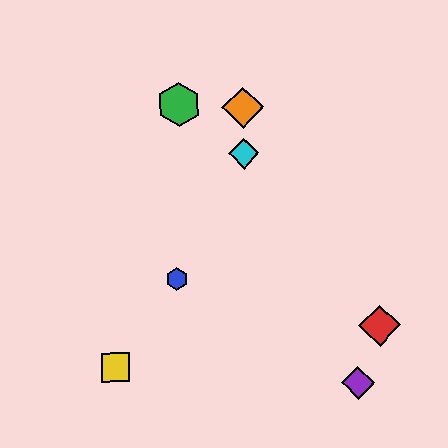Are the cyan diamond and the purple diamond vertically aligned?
No, the cyan diamond is at x≈244 and the purple diamond is at x≈358.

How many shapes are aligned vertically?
2 shapes (the orange diamond, the cyan diamond) are aligned vertically.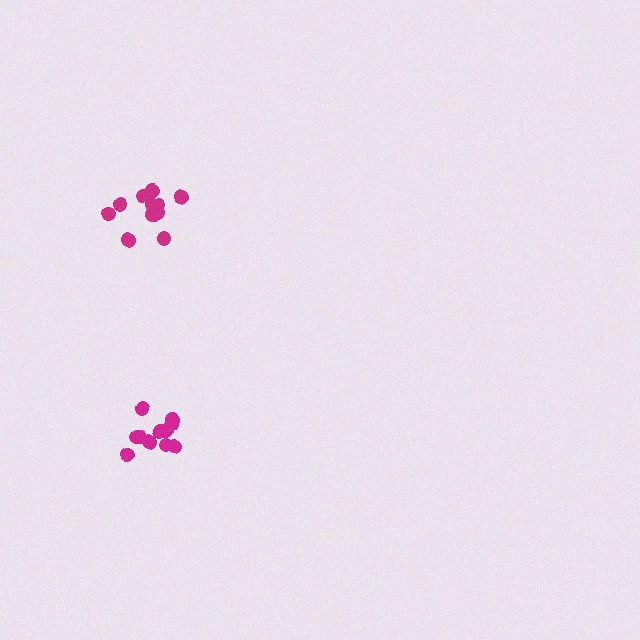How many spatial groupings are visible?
There are 2 spatial groupings.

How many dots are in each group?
Group 1: 11 dots, Group 2: 12 dots (23 total).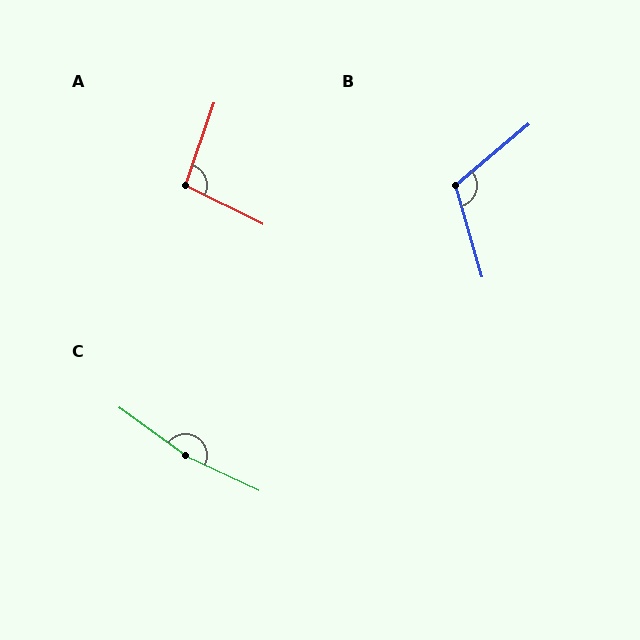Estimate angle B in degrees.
Approximately 114 degrees.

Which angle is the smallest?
A, at approximately 97 degrees.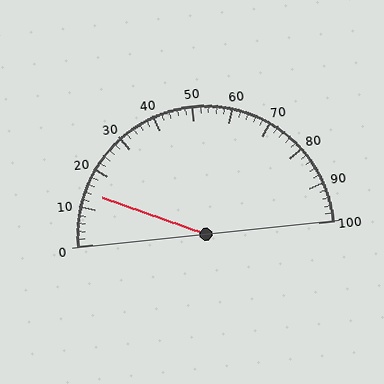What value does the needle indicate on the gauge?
The needle indicates approximately 14.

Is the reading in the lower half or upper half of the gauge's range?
The reading is in the lower half of the range (0 to 100).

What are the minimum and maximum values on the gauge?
The gauge ranges from 0 to 100.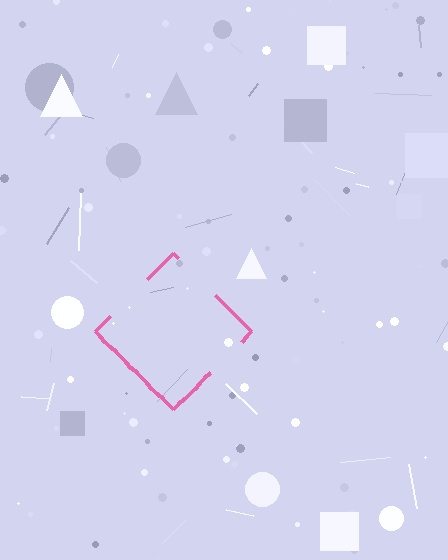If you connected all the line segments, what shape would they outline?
They would outline a diamond.